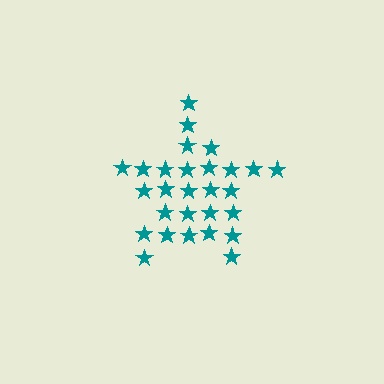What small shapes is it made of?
It is made of small stars.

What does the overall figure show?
The overall figure shows a star.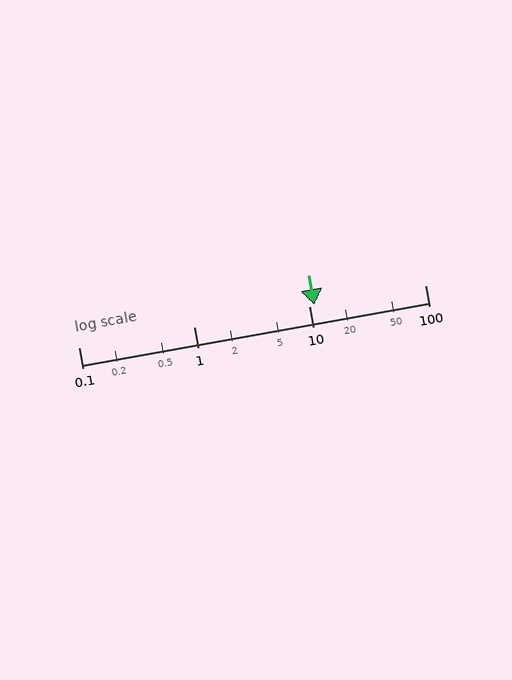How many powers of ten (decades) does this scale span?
The scale spans 3 decades, from 0.1 to 100.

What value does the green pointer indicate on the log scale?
The pointer indicates approximately 11.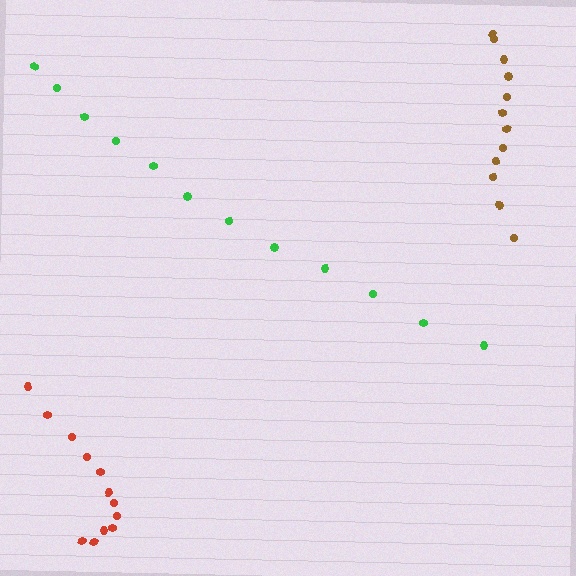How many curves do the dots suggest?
There are 3 distinct paths.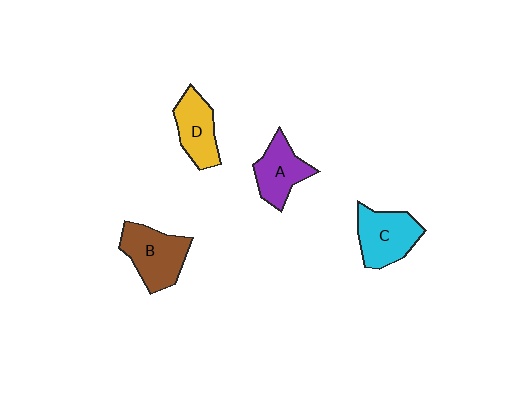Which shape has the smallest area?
Shape D (yellow).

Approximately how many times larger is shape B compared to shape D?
Approximately 1.2 times.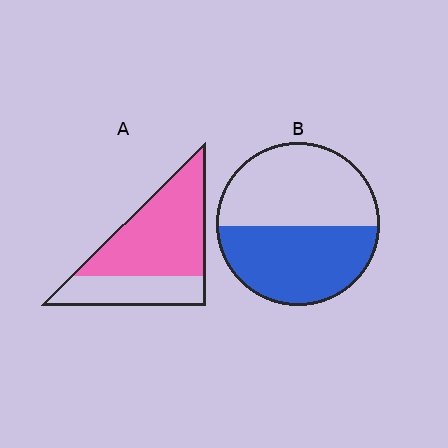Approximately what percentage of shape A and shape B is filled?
A is approximately 65% and B is approximately 50%.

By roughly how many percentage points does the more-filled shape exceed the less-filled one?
By roughly 20 percentage points (A over B).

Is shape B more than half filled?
Roughly half.